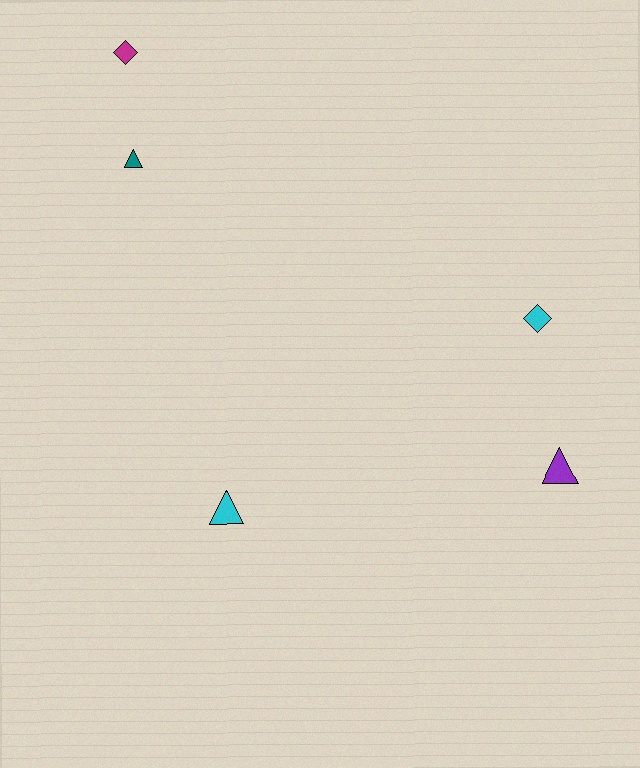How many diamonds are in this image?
There are 2 diamonds.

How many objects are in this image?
There are 5 objects.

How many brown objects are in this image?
There are no brown objects.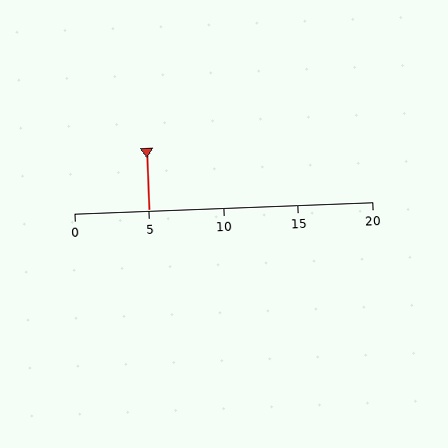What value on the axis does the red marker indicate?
The marker indicates approximately 5.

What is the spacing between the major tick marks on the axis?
The major ticks are spaced 5 apart.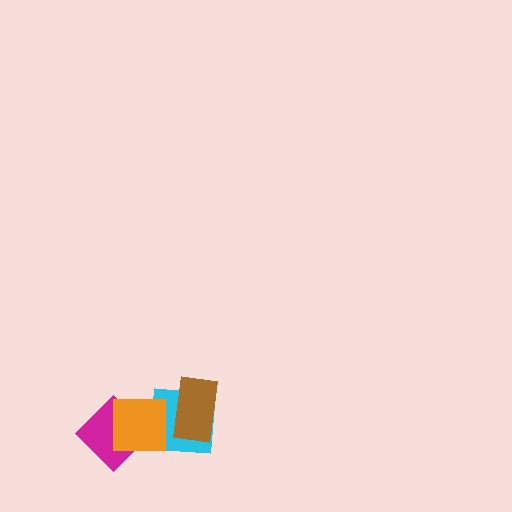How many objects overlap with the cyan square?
2 objects overlap with the cyan square.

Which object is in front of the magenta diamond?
The orange square is in front of the magenta diamond.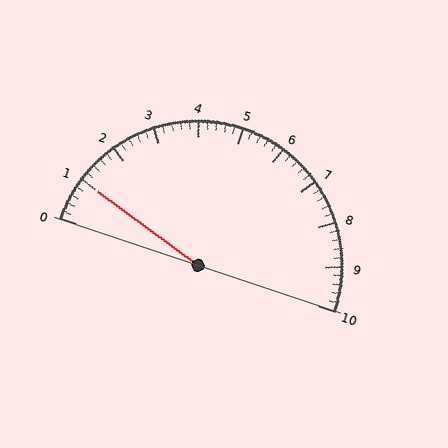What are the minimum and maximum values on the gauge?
The gauge ranges from 0 to 10.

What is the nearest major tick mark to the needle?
The nearest major tick mark is 1.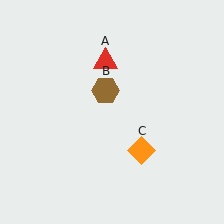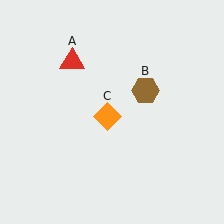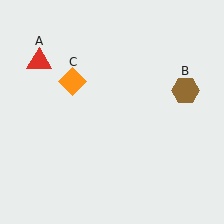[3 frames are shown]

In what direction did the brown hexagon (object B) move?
The brown hexagon (object B) moved right.